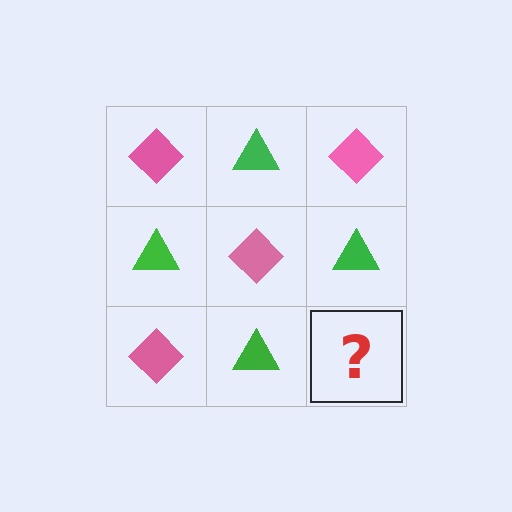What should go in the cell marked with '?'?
The missing cell should contain a pink diamond.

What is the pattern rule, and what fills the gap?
The rule is that it alternates pink diamond and green triangle in a checkerboard pattern. The gap should be filled with a pink diamond.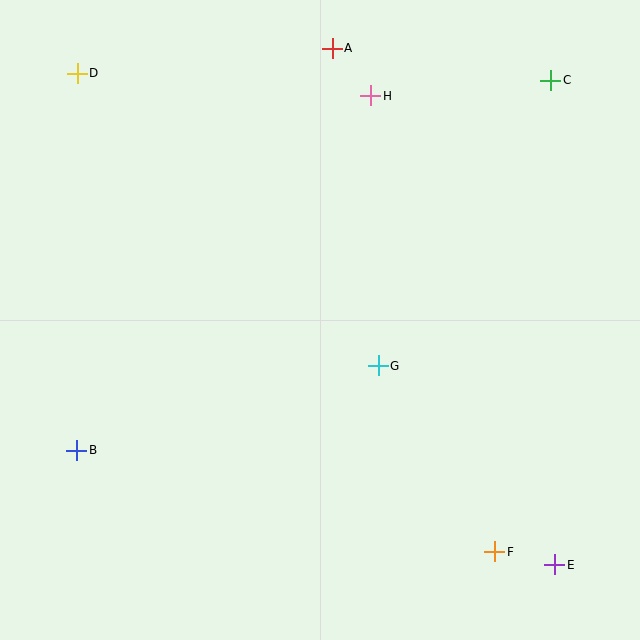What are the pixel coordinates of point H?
Point H is at (371, 96).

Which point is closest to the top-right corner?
Point C is closest to the top-right corner.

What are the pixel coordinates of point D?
Point D is at (77, 73).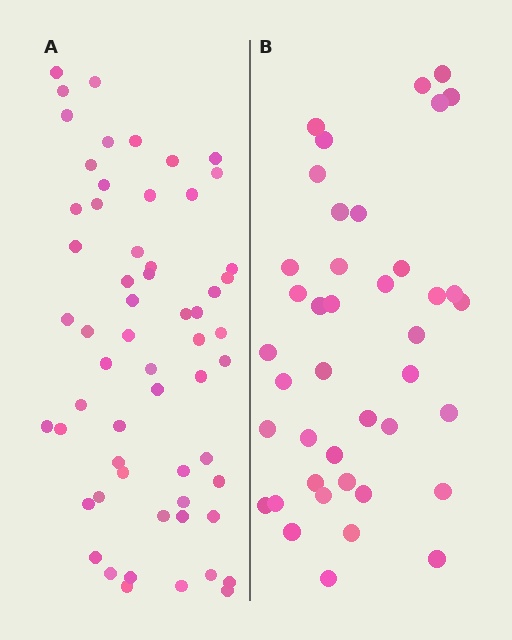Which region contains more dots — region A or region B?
Region A (the left region) has more dots.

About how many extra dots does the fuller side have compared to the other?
Region A has approximately 20 more dots than region B.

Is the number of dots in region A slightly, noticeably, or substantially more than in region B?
Region A has noticeably more, but not dramatically so. The ratio is roughly 1.4 to 1.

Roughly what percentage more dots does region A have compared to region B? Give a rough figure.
About 45% more.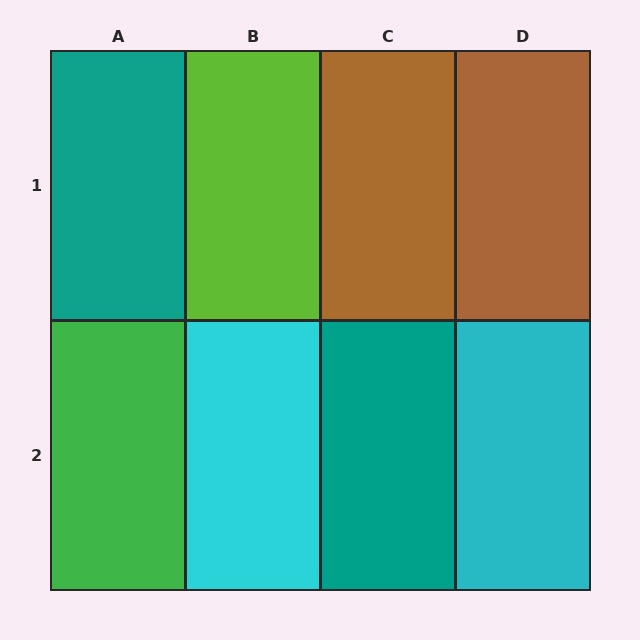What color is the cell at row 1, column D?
Brown.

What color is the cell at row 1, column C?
Brown.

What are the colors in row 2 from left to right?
Green, cyan, teal, cyan.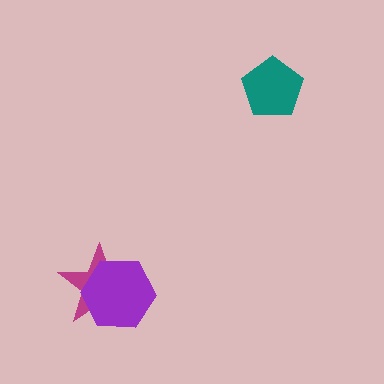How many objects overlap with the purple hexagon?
1 object overlaps with the purple hexagon.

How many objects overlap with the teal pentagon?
0 objects overlap with the teal pentagon.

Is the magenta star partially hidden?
Yes, it is partially covered by another shape.